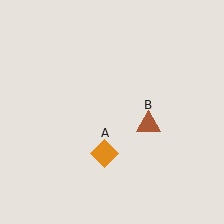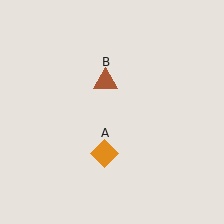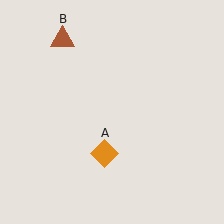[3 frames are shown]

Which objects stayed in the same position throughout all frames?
Orange diamond (object A) remained stationary.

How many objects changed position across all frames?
1 object changed position: brown triangle (object B).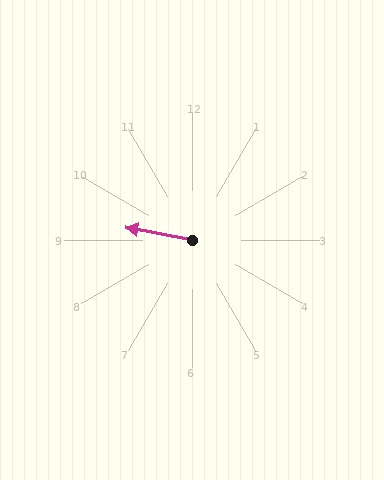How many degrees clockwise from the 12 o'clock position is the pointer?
Approximately 281 degrees.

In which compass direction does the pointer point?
West.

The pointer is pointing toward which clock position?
Roughly 9 o'clock.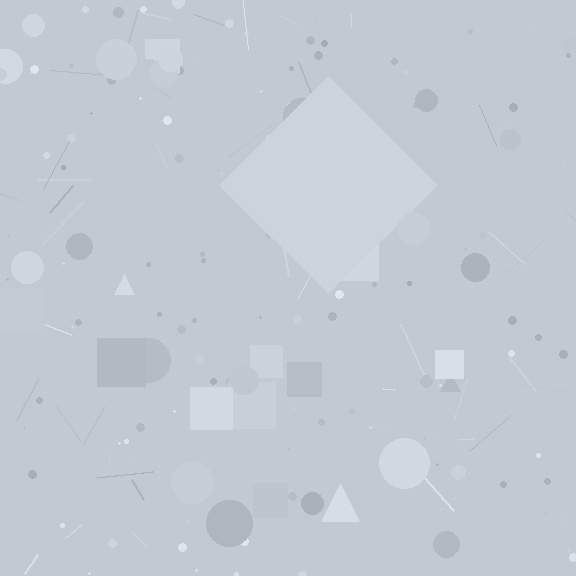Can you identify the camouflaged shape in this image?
The camouflaged shape is a diamond.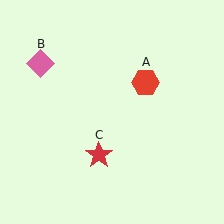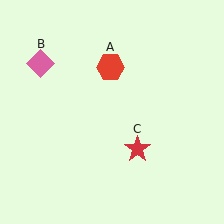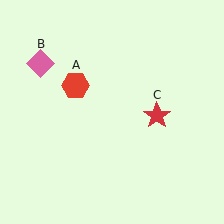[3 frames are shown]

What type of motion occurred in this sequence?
The red hexagon (object A), red star (object C) rotated counterclockwise around the center of the scene.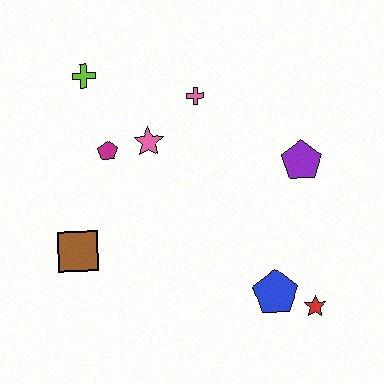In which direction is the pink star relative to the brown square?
The pink star is above the brown square.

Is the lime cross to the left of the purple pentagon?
Yes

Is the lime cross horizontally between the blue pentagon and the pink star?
No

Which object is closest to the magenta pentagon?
The pink star is closest to the magenta pentagon.